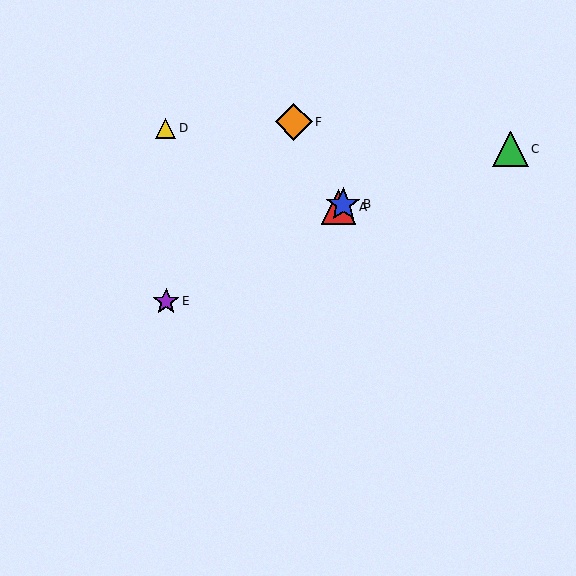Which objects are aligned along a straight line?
Objects A, B, E are aligned along a straight line.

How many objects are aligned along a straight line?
3 objects (A, B, E) are aligned along a straight line.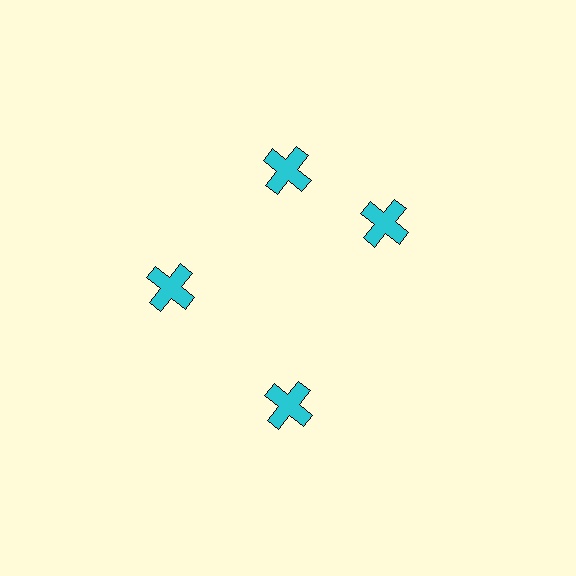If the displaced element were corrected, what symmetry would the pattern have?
It would have 4-fold rotational symmetry — the pattern would map onto itself every 90 degrees.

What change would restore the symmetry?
The symmetry would be restored by rotating it back into even spacing with its neighbors so that all 4 crosses sit at equal angles and equal distance from the center.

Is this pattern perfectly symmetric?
No. The 4 cyan crosses are arranged in a ring, but one element near the 3 o'clock position is rotated out of alignment along the ring, breaking the 4-fold rotational symmetry.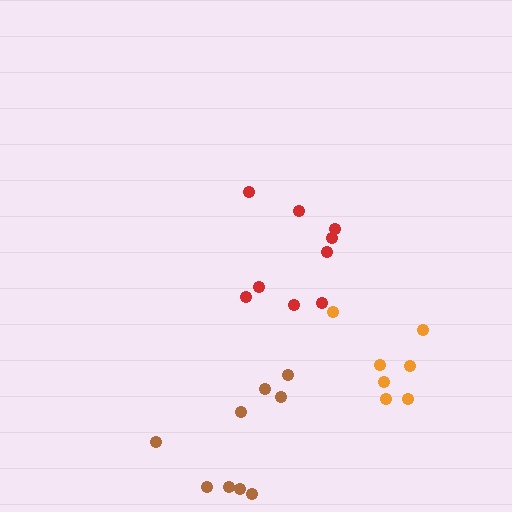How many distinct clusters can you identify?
There are 3 distinct clusters.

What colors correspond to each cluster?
The clusters are colored: brown, red, orange.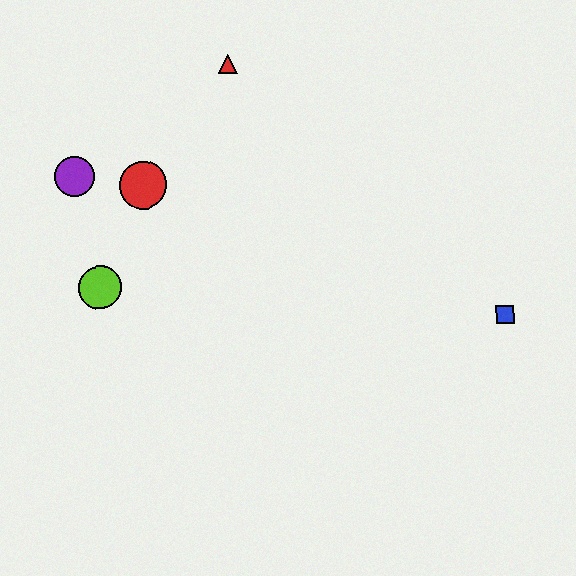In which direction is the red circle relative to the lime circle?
The red circle is above the lime circle.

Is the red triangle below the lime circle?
No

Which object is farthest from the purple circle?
The blue square is farthest from the purple circle.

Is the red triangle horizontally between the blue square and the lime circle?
Yes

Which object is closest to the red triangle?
The red circle is closest to the red triangle.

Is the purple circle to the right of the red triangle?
No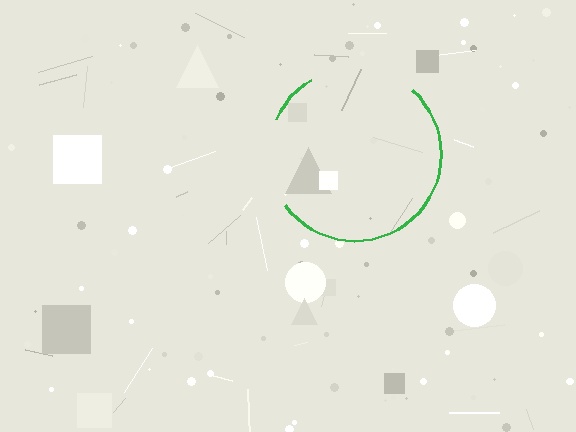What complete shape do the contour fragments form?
The contour fragments form a circle.